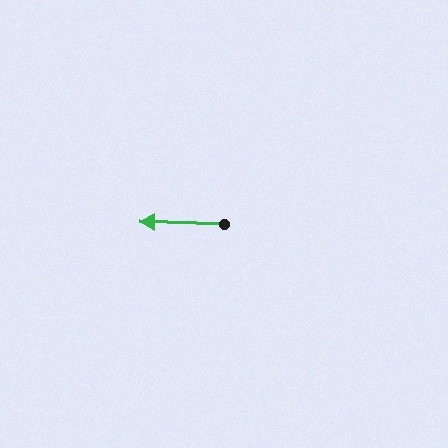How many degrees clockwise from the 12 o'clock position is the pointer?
Approximately 271 degrees.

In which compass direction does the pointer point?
West.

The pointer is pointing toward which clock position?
Roughly 9 o'clock.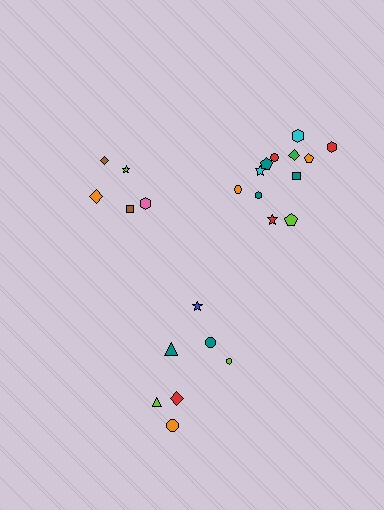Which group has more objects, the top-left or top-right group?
The top-right group.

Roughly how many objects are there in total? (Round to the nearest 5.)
Roughly 25 objects in total.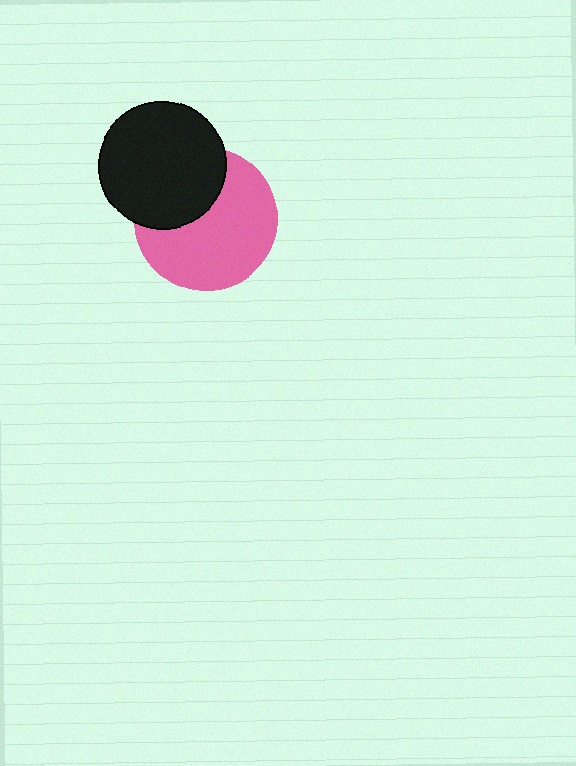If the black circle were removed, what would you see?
You would see the complete pink circle.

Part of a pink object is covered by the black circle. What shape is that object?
It is a circle.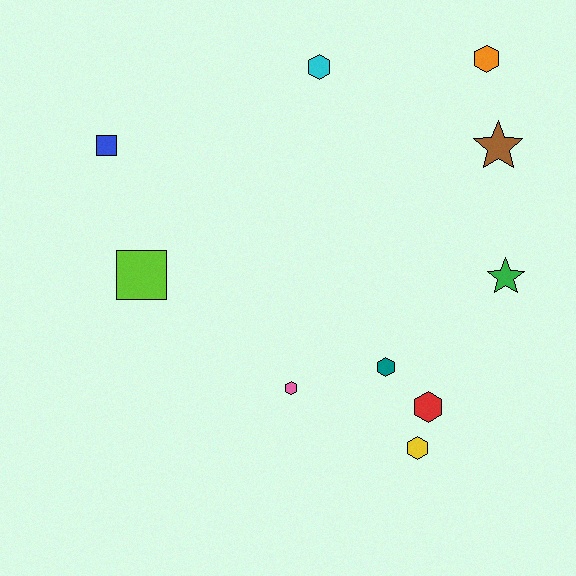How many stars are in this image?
There are 2 stars.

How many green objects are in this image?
There is 1 green object.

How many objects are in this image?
There are 10 objects.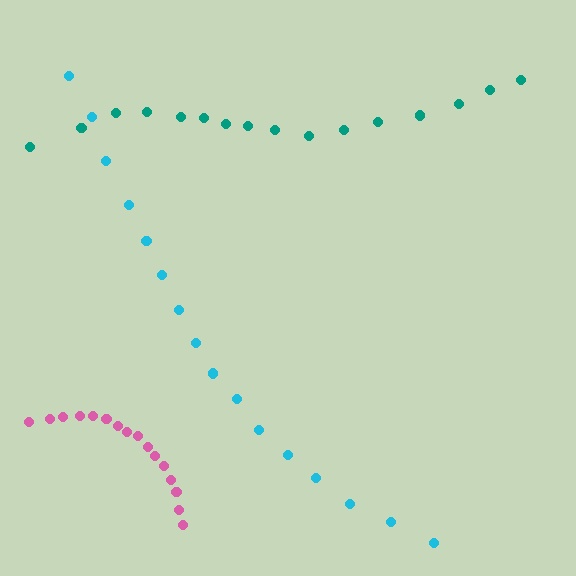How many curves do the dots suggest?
There are 3 distinct paths.